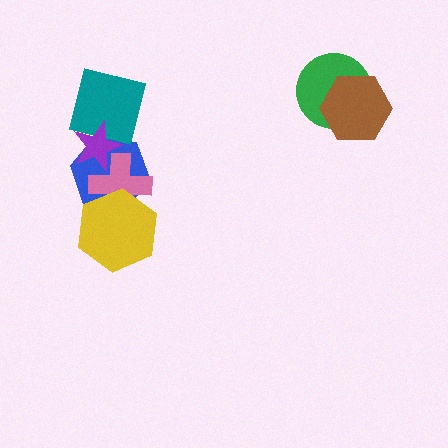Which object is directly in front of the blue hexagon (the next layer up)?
The pink cross is directly in front of the blue hexagon.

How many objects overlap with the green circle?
1 object overlaps with the green circle.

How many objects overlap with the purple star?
3 objects overlap with the purple star.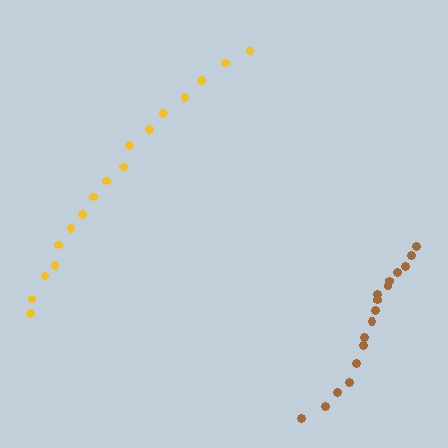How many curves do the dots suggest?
There are 2 distinct paths.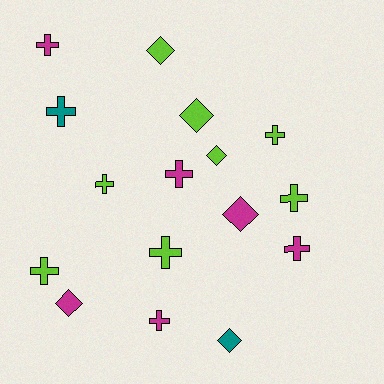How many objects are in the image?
There are 16 objects.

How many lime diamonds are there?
There are 3 lime diamonds.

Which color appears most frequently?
Lime, with 8 objects.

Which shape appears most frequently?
Cross, with 10 objects.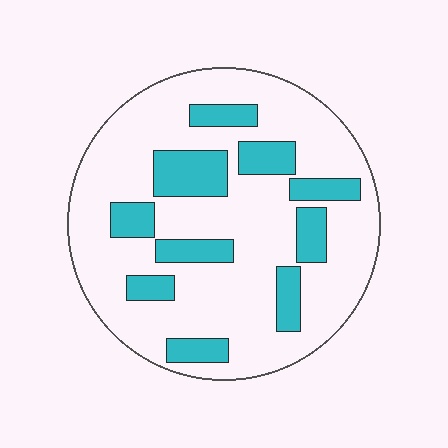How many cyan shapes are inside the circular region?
10.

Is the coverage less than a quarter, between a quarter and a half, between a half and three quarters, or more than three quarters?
Less than a quarter.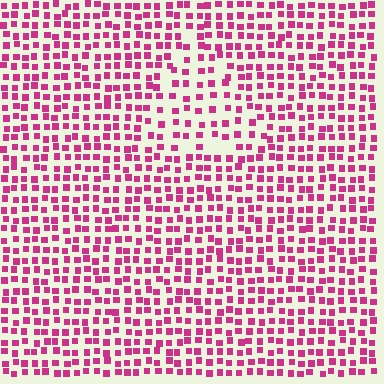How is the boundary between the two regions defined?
The boundary is defined by a change in element density (approximately 1.6x ratio). All elements are the same color, size, and shape.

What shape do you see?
I see a triangle.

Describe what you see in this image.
The image contains small magenta elements arranged at two different densities. A triangle-shaped region is visible where the elements are less densely packed than the surrounding area.